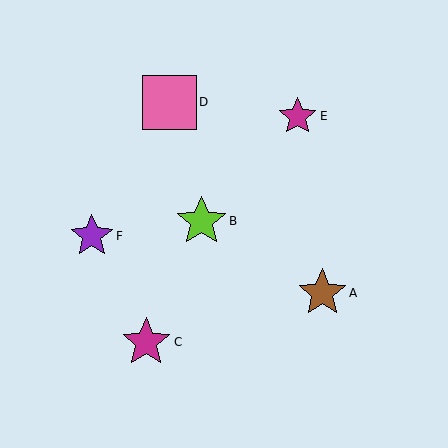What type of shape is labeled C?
Shape C is a magenta star.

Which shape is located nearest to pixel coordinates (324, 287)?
The brown star (labeled A) at (322, 293) is nearest to that location.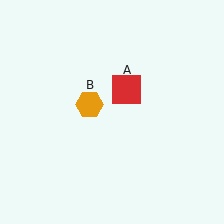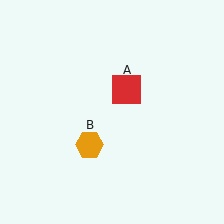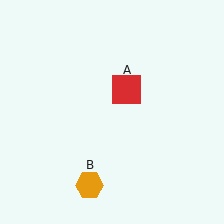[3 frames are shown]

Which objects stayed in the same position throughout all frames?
Red square (object A) remained stationary.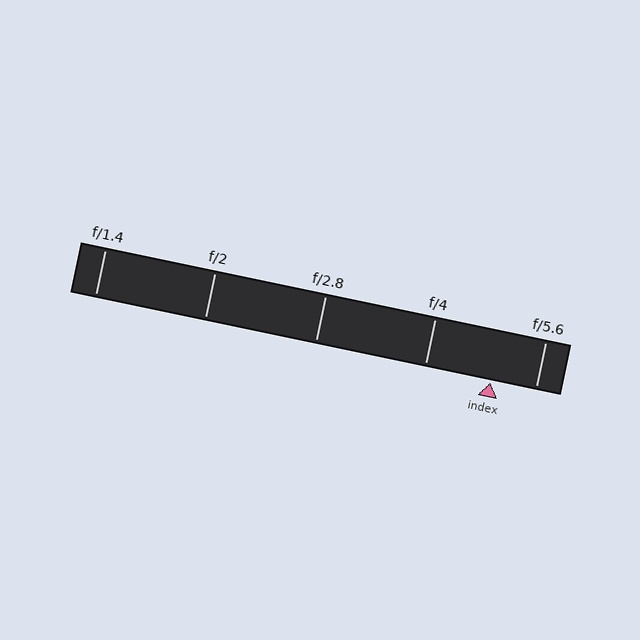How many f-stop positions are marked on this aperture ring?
There are 5 f-stop positions marked.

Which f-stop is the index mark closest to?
The index mark is closest to f/5.6.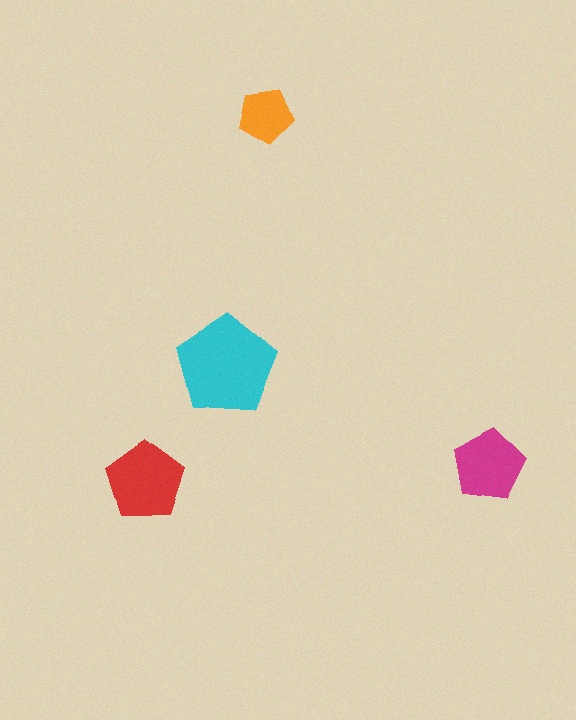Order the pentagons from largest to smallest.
the cyan one, the red one, the magenta one, the orange one.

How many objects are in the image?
There are 4 objects in the image.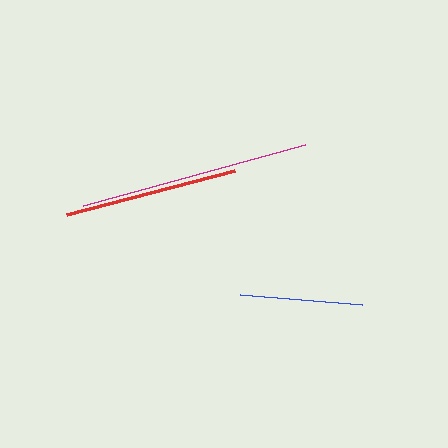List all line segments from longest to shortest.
From longest to shortest: magenta, red, blue.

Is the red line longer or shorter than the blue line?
The red line is longer than the blue line.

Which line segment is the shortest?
The blue line is the shortest at approximately 123 pixels.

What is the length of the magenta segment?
The magenta segment is approximately 231 pixels long.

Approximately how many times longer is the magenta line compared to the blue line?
The magenta line is approximately 1.9 times the length of the blue line.